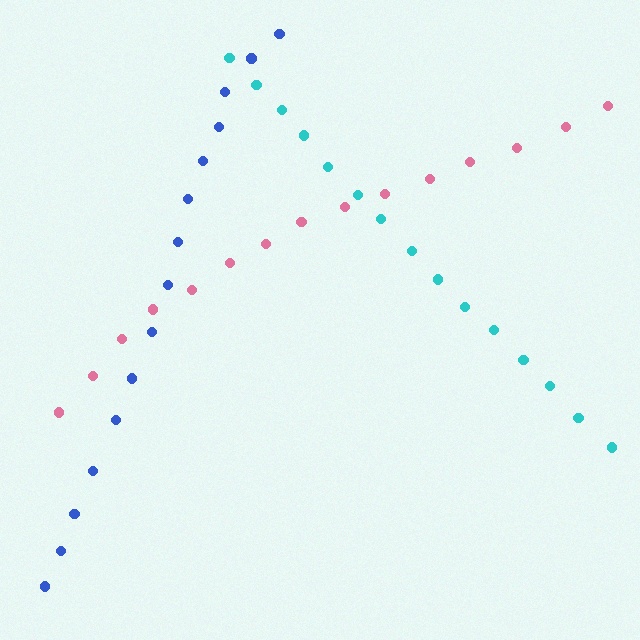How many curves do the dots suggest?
There are 3 distinct paths.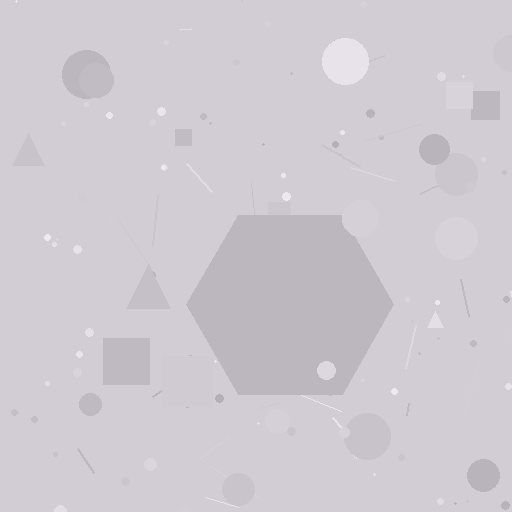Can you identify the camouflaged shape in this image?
The camouflaged shape is a hexagon.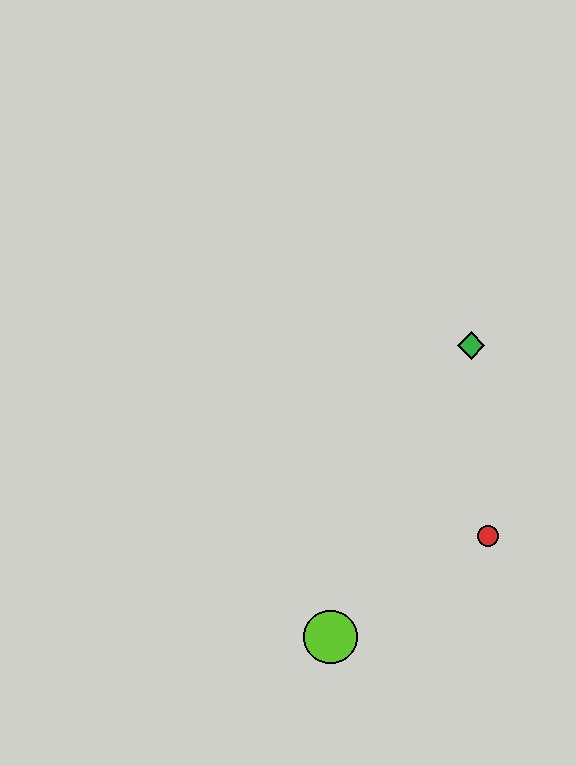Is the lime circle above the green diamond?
No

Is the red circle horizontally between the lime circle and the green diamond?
No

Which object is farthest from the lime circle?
The green diamond is farthest from the lime circle.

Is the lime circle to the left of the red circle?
Yes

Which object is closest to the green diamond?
The red circle is closest to the green diamond.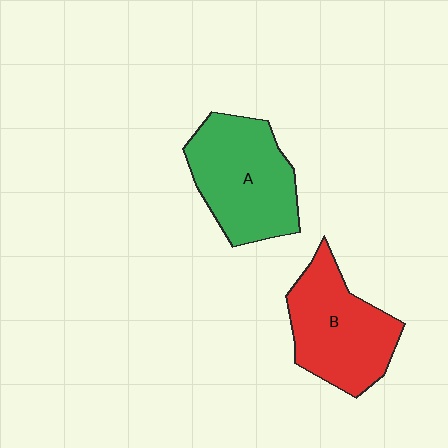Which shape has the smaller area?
Shape B (red).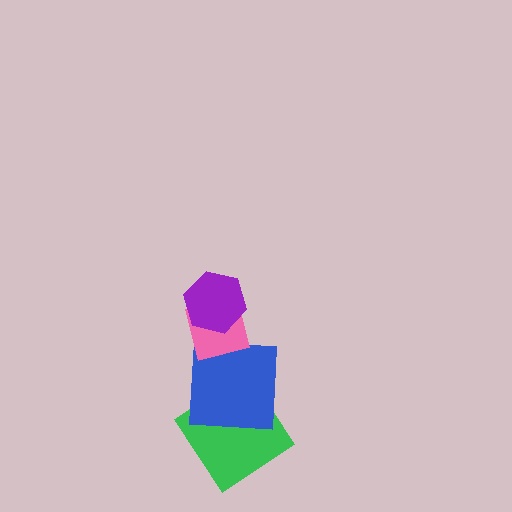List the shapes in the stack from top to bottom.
From top to bottom: the purple hexagon, the pink square, the blue square, the green diamond.